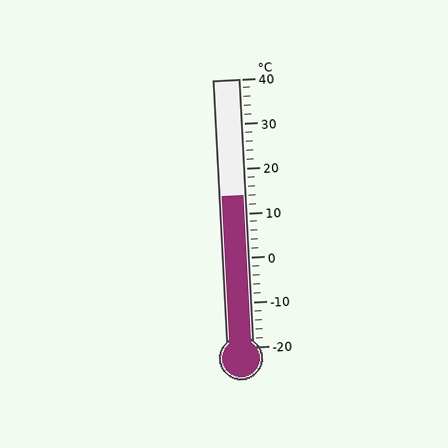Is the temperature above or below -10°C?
The temperature is above -10°C.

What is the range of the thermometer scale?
The thermometer scale ranges from -20°C to 40°C.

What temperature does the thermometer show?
The thermometer shows approximately 14°C.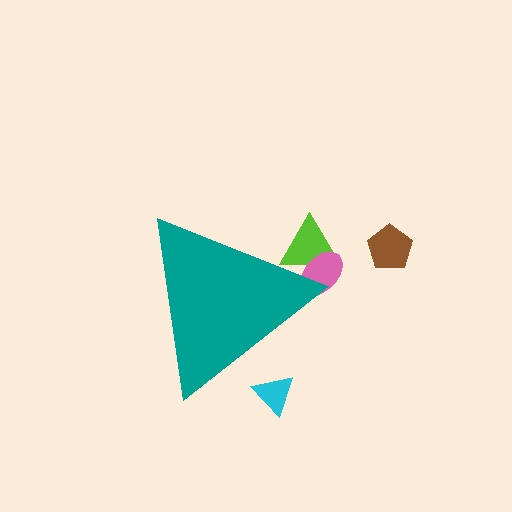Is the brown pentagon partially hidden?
No, the brown pentagon is fully visible.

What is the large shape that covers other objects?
A teal triangle.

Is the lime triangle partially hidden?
Yes, the lime triangle is partially hidden behind the teal triangle.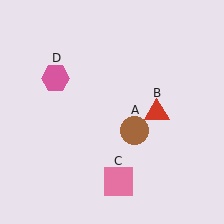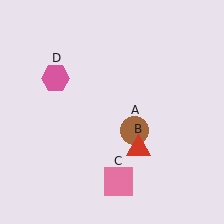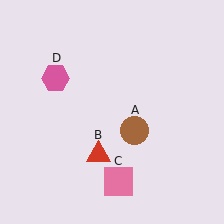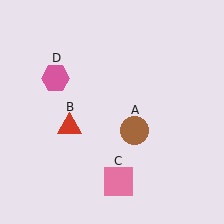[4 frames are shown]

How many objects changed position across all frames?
1 object changed position: red triangle (object B).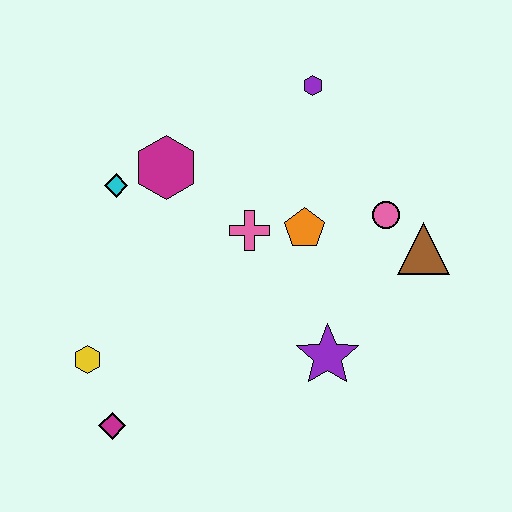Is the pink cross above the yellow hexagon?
Yes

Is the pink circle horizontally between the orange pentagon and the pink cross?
No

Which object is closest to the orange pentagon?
The pink cross is closest to the orange pentagon.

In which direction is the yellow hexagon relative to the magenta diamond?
The yellow hexagon is above the magenta diamond.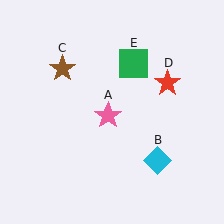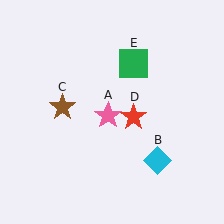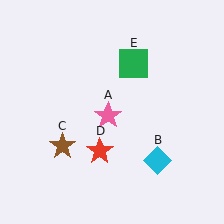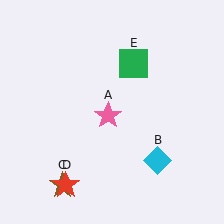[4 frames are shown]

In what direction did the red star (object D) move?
The red star (object D) moved down and to the left.